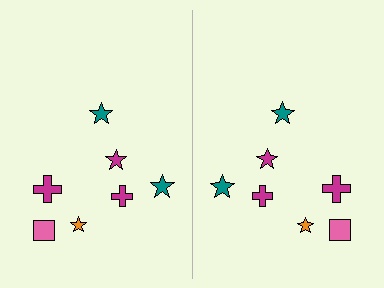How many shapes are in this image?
There are 14 shapes in this image.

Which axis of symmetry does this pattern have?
The pattern has a vertical axis of symmetry running through the center of the image.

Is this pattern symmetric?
Yes, this pattern has bilateral (reflection) symmetry.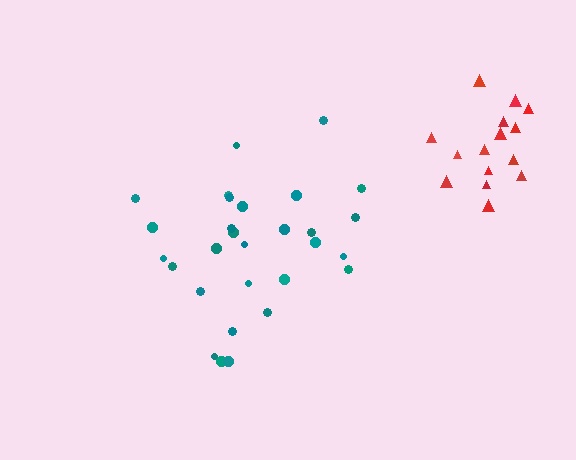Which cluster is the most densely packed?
Red.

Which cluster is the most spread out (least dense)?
Teal.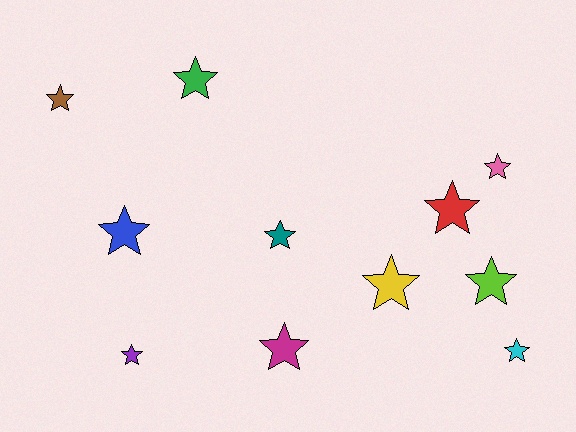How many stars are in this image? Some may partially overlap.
There are 11 stars.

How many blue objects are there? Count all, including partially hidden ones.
There is 1 blue object.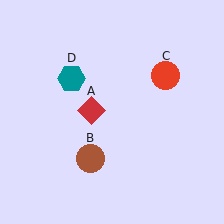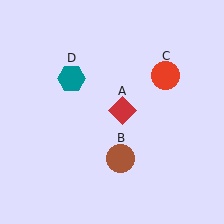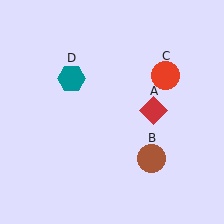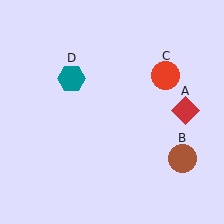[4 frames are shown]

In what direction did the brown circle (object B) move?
The brown circle (object B) moved right.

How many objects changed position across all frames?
2 objects changed position: red diamond (object A), brown circle (object B).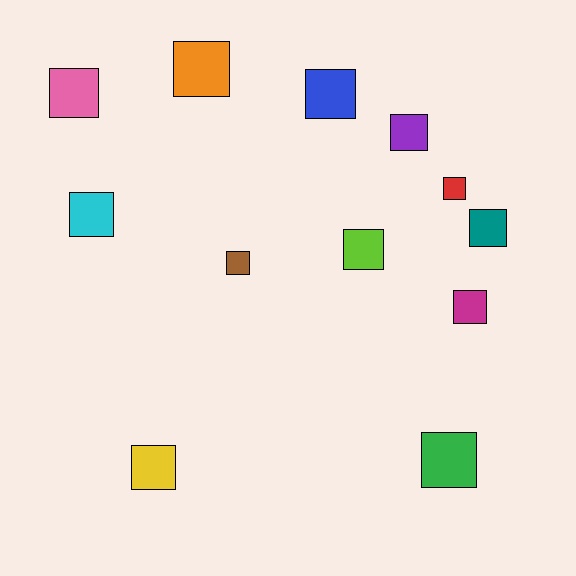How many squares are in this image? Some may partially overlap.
There are 12 squares.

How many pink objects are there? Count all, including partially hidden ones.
There is 1 pink object.